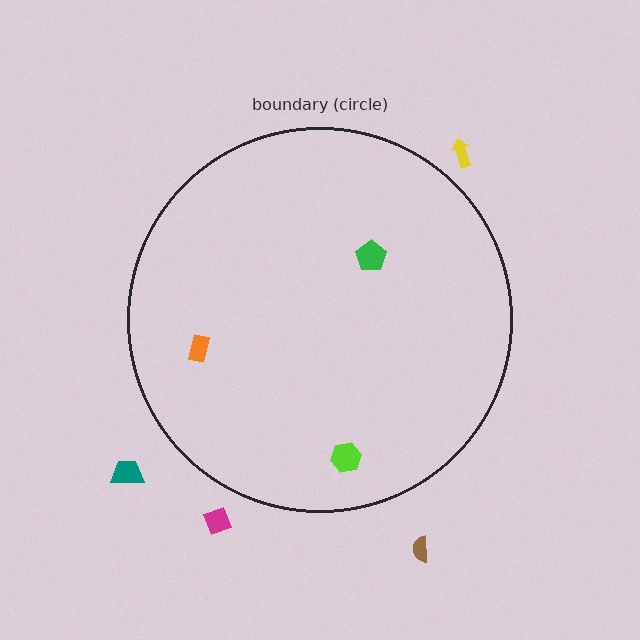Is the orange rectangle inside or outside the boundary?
Inside.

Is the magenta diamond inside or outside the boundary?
Outside.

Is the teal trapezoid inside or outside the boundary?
Outside.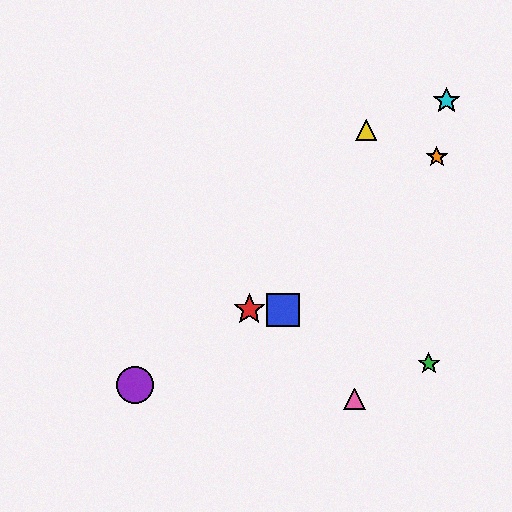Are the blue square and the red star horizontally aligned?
Yes, both are at y≈310.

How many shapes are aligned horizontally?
2 shapes (the red star, the blue square) are aligned horizontally.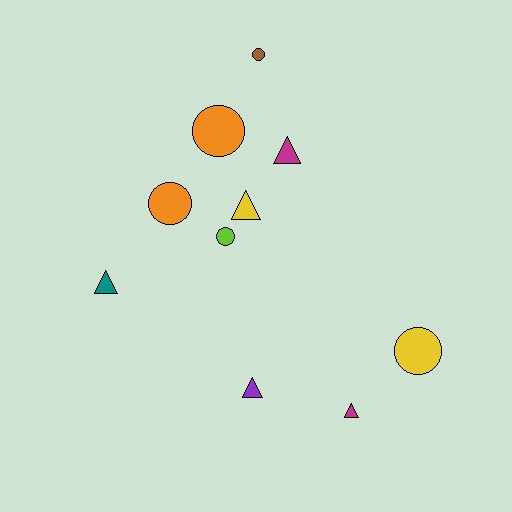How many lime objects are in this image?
There is 1 lime object.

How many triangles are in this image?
There are 5 triangles.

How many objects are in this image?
There are 10 objects.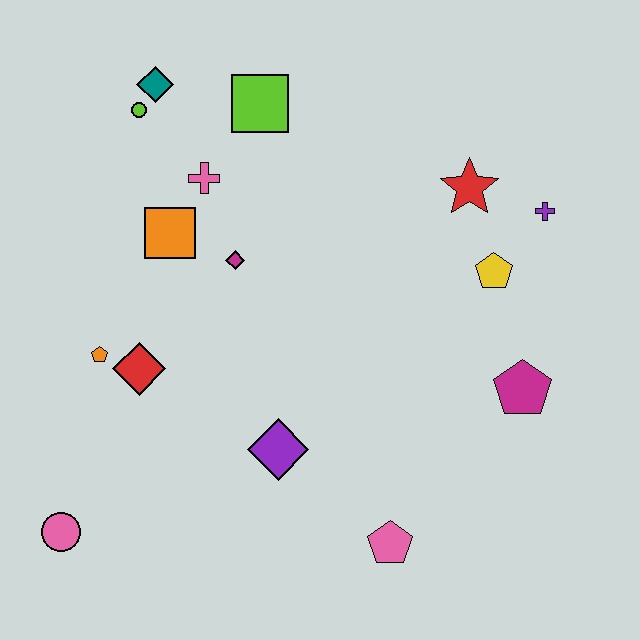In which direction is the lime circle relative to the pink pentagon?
The lime circle is above the pink pentagon.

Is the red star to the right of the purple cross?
No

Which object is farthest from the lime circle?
The pink pentagon is farthest from the lime circle.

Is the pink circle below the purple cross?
Yes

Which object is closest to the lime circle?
The teal diamond is closest to the lime circle.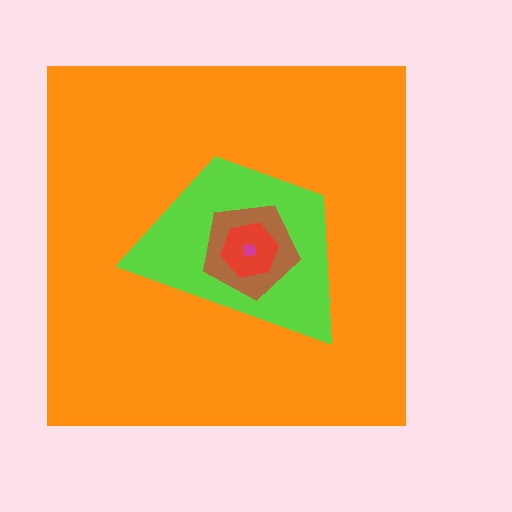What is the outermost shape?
The orange square.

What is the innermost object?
The magenta square.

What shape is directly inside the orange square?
The lime trapezoid.